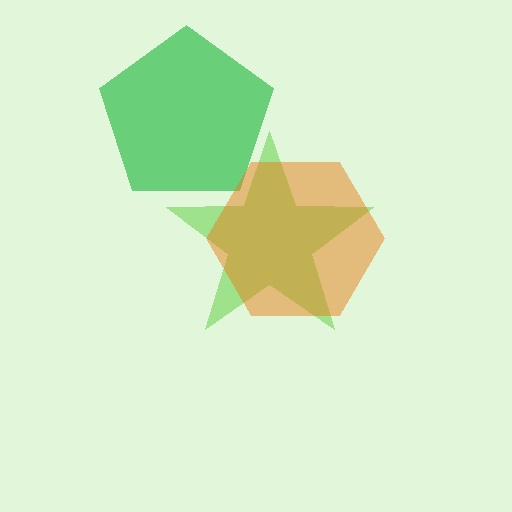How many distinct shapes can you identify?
There are 3 distinct shapes: a green pentagon, a lime star, an orange hexagon.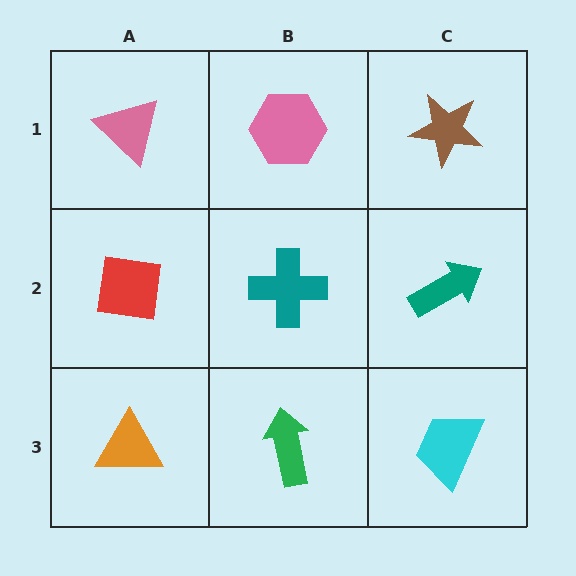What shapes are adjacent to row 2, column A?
A pink triangle (row 1, column A), an orange triangle (row 3, column A), a teal cross (row 2, column B).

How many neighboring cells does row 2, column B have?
4.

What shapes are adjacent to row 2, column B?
A pink hexagon (row 1, column B), a green arrow (row 3, column B), a red square (row 2, column A), a teal arrow (row 2, column C).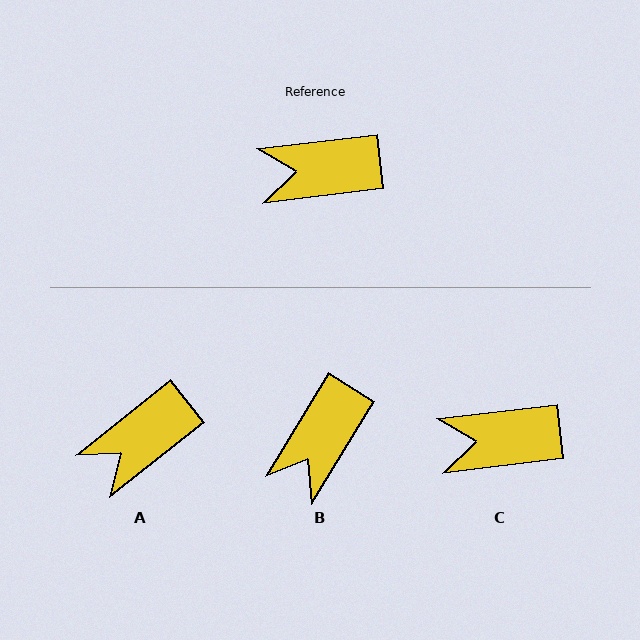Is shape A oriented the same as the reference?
No, it is off by about 32 degrees.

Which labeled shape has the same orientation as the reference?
C.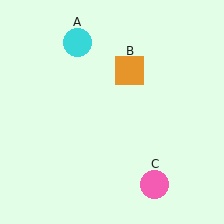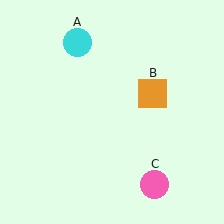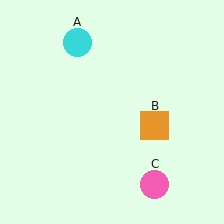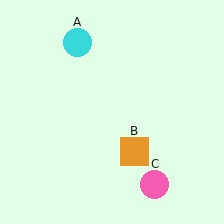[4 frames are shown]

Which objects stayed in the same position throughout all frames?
Cyan circle (object A) and pink circle (object C) remained stationary.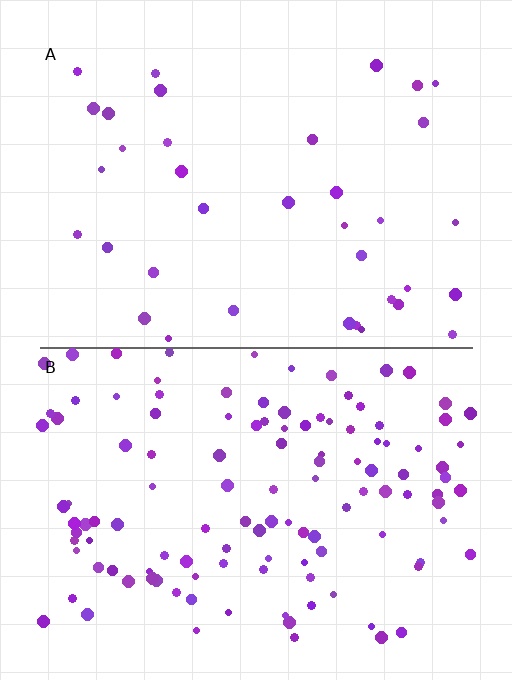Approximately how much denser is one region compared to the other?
Approximately 3.4× — region B over region A.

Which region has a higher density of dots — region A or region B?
B (the bottom).